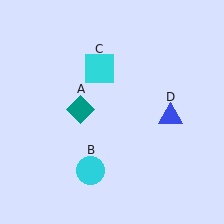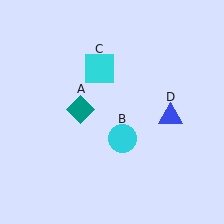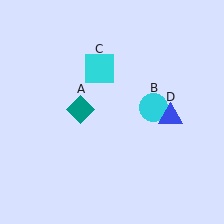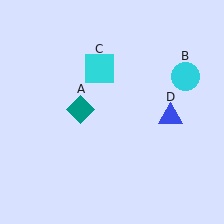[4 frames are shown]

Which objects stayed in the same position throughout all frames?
Teal diamond (object A) and cyan square (object C) and blue triangle (object D) remained stationary.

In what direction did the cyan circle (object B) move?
The cyan circle (object B) moved up and to the right.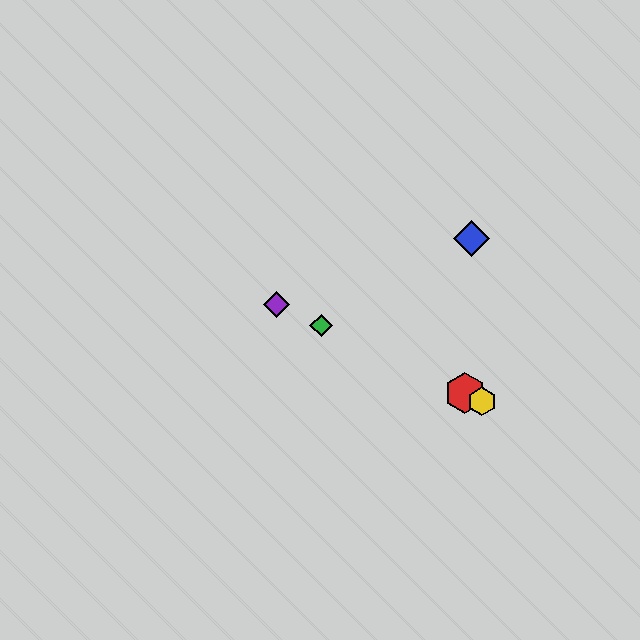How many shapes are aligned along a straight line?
4 shapes (the red hexagon, the green diamond, the yellow hexagon, the purple diamond) are aligned along a straight line.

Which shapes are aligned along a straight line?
The red hexagon, the green diamond, the yellow hexagon, the purple diamond are aligned along a straight line.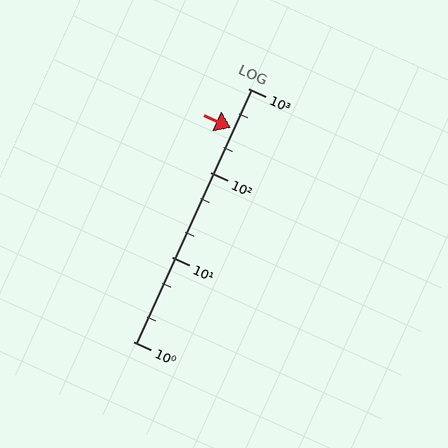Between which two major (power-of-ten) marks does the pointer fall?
The pointer is between 100 and 1000.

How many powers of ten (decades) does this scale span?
The scale spans 3 decades, from 1 to 1000.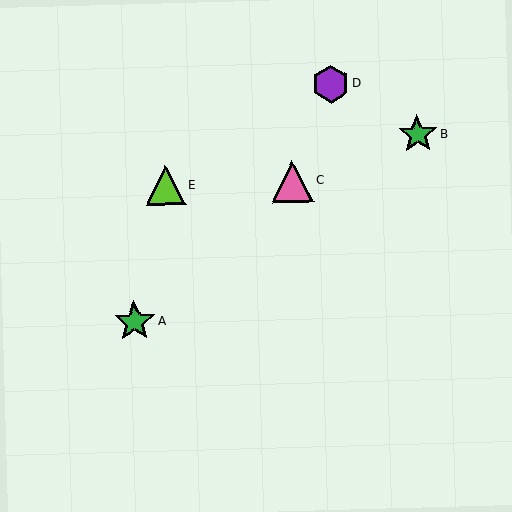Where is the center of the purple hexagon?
The center of the purple hexagon is at (331, 84).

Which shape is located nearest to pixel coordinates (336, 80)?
The purple hexagon (labeled D) at (331, 84) is nearest to that location.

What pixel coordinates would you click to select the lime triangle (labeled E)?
Click at (165, 185) to select the lime triangle E.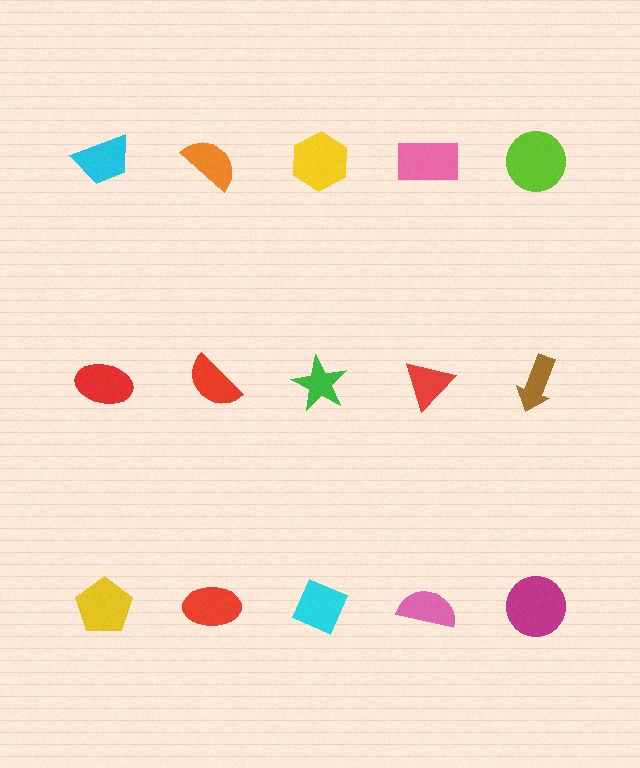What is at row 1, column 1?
A cyan trapezoid.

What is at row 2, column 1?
A red ellipse.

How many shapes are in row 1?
5 shapes.